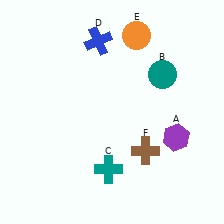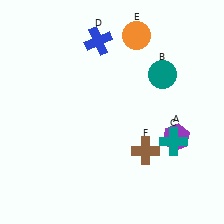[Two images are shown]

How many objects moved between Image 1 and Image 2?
1 object moved between the two images.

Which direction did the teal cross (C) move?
The teal cross (C) moved right.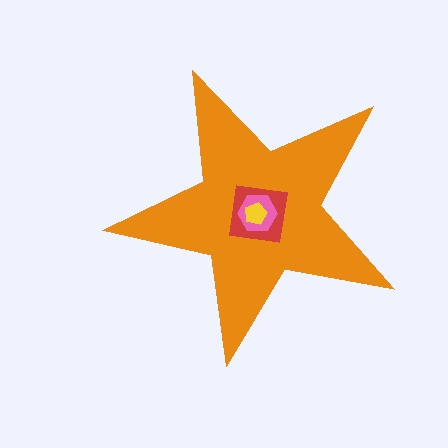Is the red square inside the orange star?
Yes.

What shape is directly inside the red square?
The pink hexagon.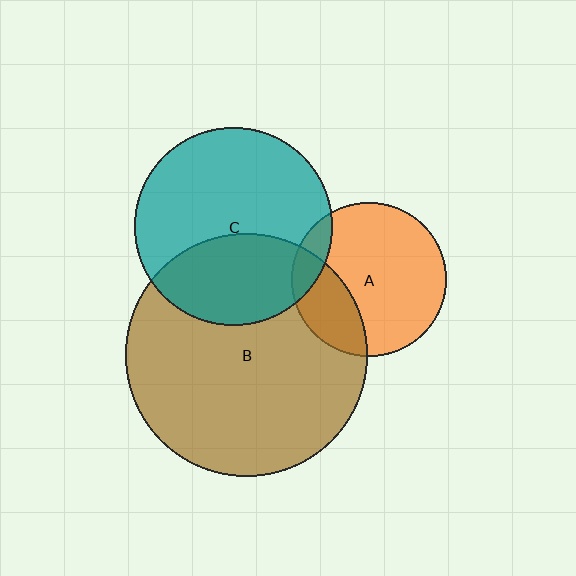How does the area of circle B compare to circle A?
Approximately 2.5 times.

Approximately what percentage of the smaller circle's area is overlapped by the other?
Approximately 25%.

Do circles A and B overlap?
Yes.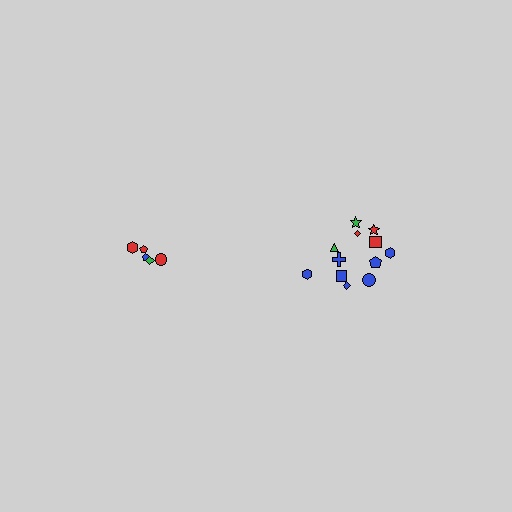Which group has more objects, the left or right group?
The right group.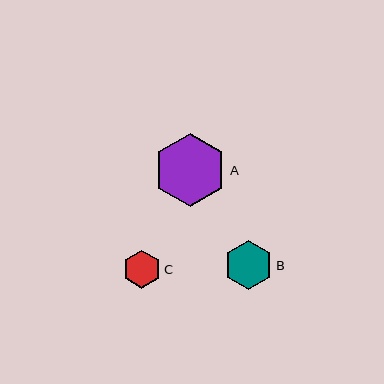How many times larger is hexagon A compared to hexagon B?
Hexagon A is approximately 1.5 times the size of hexagon B.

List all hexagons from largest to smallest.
From largest to smallest: A, B, C.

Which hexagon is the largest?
Hexagon A is the largest with a size of approximately 73 pixels.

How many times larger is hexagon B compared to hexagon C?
Hexagon B is approximately 1.3 times the size of hexagon C.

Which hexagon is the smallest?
Hexagon C is the smallest with a size of approximately 38 pixels.